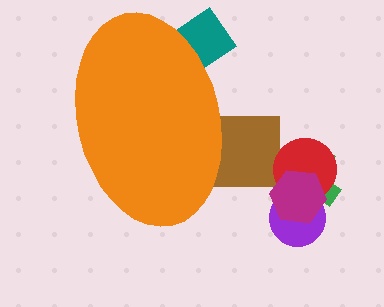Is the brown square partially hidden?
Yes, the brown square is partially hidden behind the orange ellipse.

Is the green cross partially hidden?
No, the green cross is fully visible.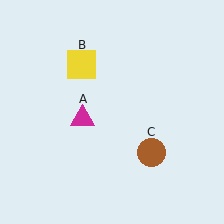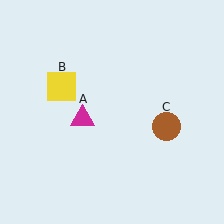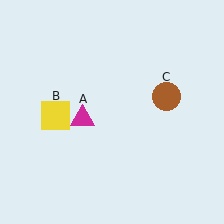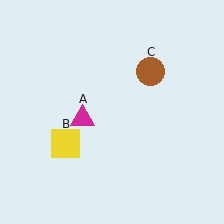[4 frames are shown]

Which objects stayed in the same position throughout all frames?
Magenta triangle (object A) remained stationary.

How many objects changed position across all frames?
2 objects changed position: yellow square (object B), brown circle (object C).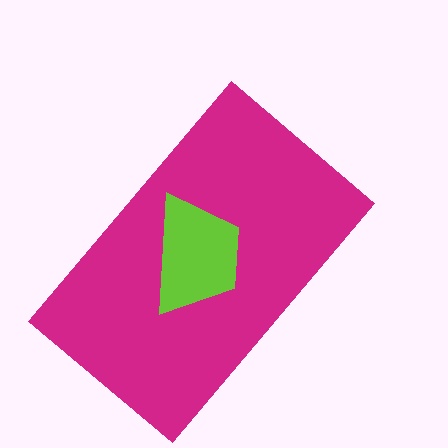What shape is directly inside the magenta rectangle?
The lime trapezoid.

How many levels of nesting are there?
2.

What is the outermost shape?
The magenta rectangle.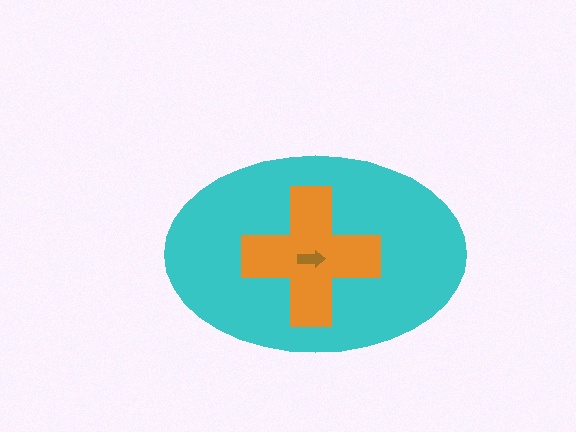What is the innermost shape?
The brown arrow.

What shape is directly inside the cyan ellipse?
The orange cross.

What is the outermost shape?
The cyan ellipse.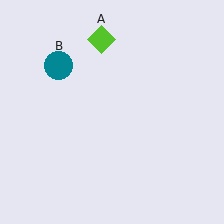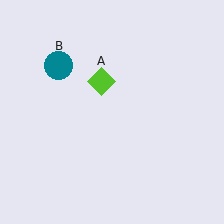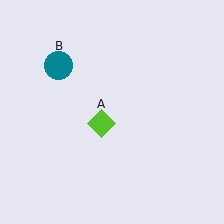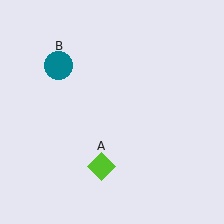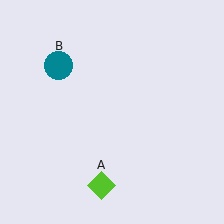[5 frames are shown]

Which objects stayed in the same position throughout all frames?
Teal circle (object B) remained stationary.